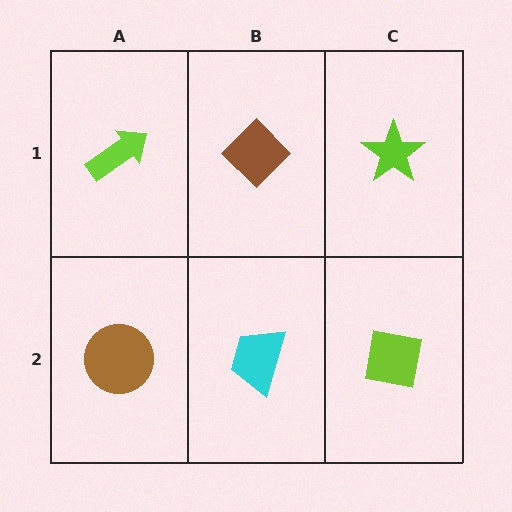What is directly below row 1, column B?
A cyan trapezoid.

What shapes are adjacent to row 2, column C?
A lime star (row 1, column C), a cyan trapezoid (row 2, column B).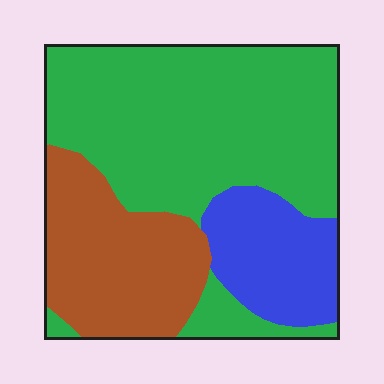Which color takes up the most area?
Green, at roughly 55%.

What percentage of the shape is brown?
Brown takes up about one quarter (1/4) of the shape.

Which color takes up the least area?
Blue, at roughly 15%.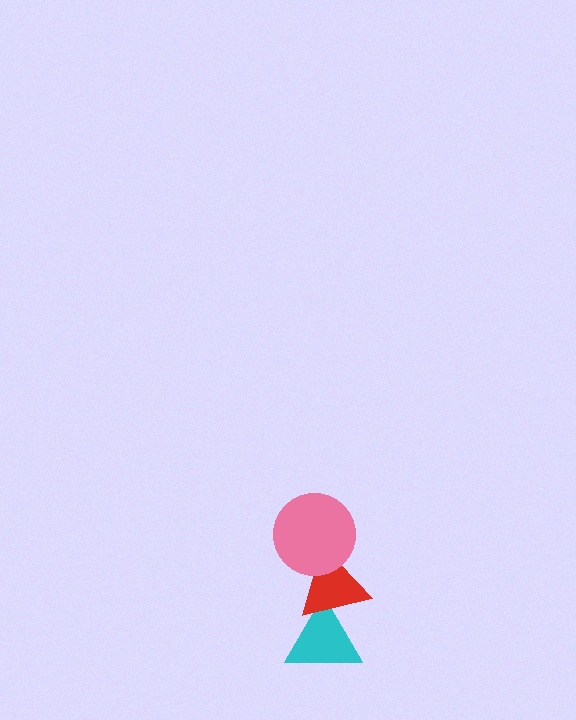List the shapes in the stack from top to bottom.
From top to bottom: the pink circle, the red triangle, the cyan triangle.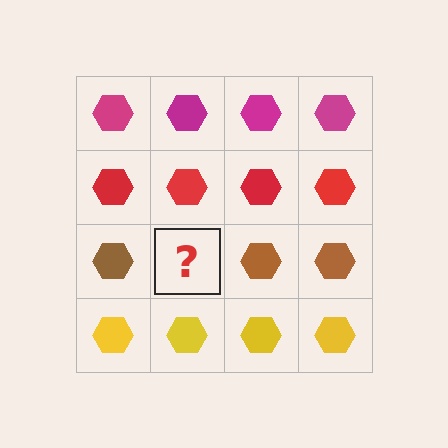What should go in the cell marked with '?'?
The missing cell should contain a brown hexagon.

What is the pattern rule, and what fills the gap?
The rule is that each row has a consistent color. The gap should be filled with a brown hexagon.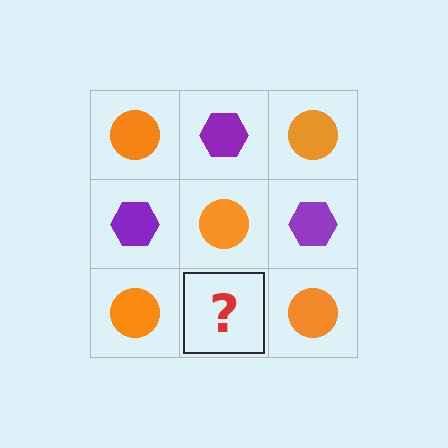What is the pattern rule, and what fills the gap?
The rule is that it alternates orange circle and purple hexagon in a checkerboard pattern. The gap should be filled with a purple hexagon.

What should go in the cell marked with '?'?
The missing cell should contain a purple hexagon.